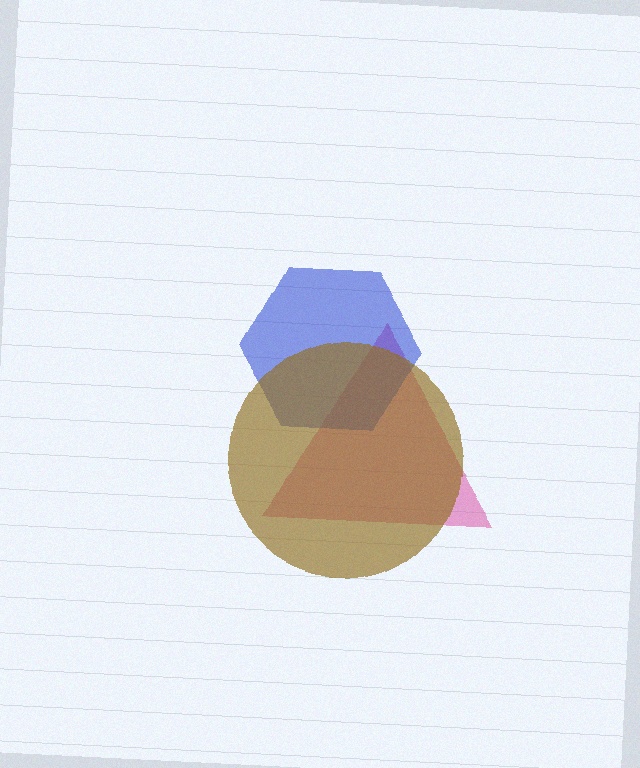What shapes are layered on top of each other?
The layered shapes are: a magenta triangle, a blue hexagon, a brown circle.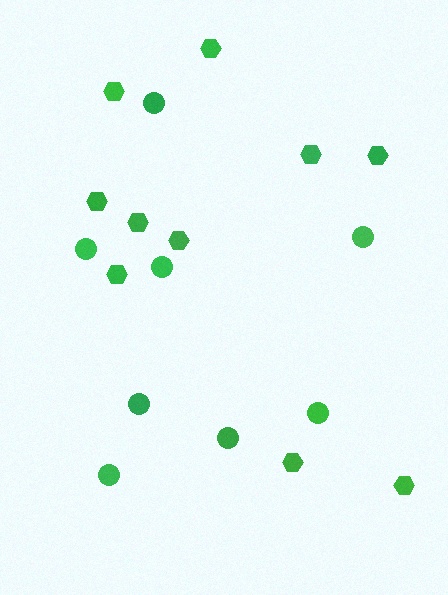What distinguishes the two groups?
There are 2 groups: one group of circles (8) and one group of hexagons (10).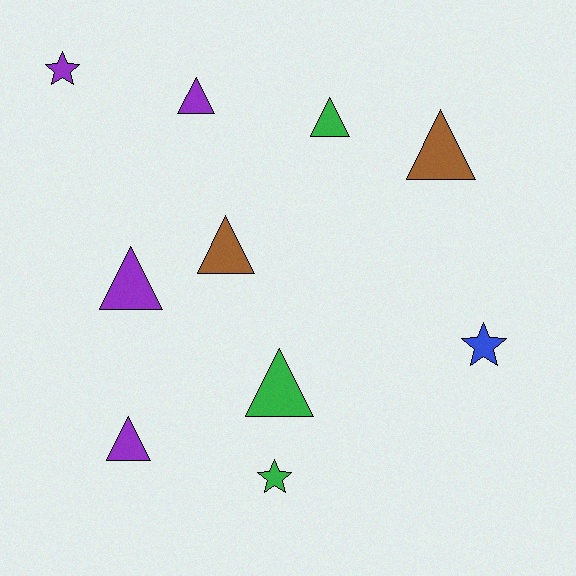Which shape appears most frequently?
Triangle, with 7 objects.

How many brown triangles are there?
There are 2 brown triangles.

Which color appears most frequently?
Purple, with 4 objects.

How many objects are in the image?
There are 10 objects.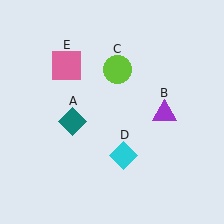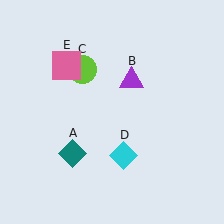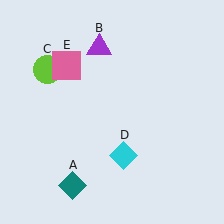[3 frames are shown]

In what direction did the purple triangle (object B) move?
The purple triangle (object B) moved up and to the left.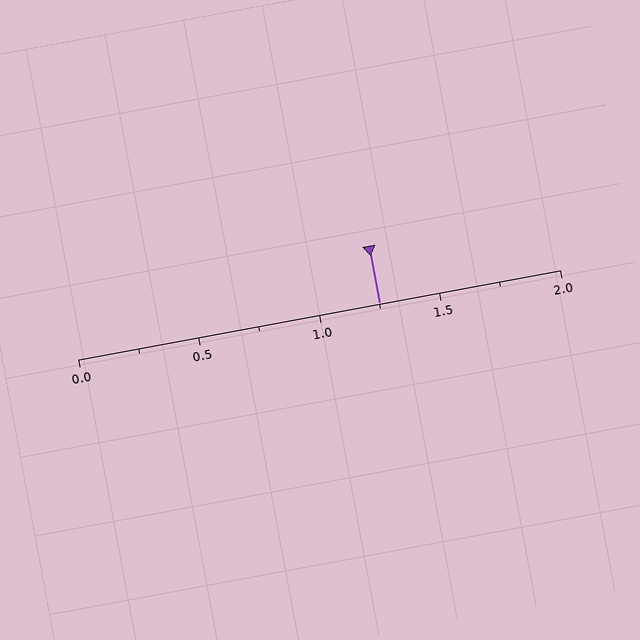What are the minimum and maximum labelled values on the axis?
The axis runs from 0.0 to 2.0.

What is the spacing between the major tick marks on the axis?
The major ticks are spaced 0.5 apart.